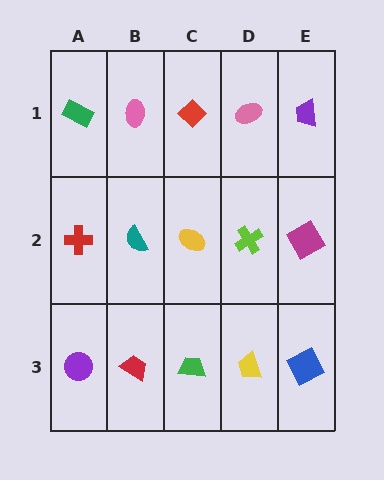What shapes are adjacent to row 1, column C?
A yellow ellipse (row 2, column C), a pink ellipse (row 1, column B), a pink ellipse (row 1, column D).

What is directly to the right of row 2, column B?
A yellow ellipse.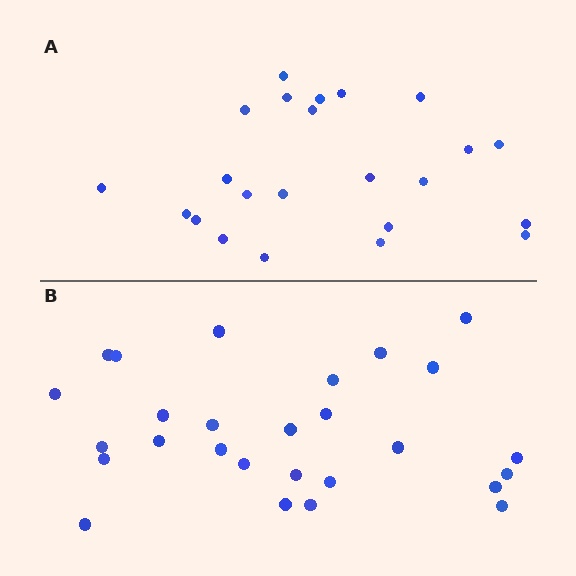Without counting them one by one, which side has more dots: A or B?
Region B (the bottom region) has more dots.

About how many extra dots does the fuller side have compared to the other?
Region B has about 4 more dots than region A.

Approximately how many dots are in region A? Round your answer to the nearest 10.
About 20 dots. (The exact count is 23, which rounds to 20.)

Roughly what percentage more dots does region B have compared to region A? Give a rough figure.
About 15% more.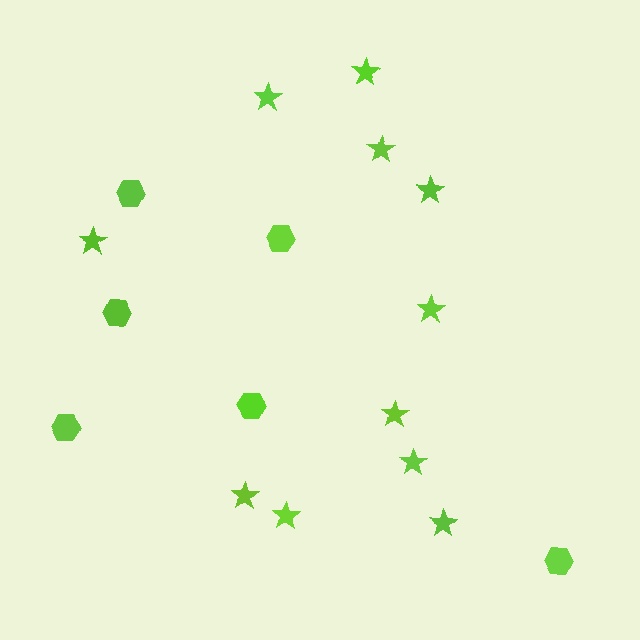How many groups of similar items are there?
There are 2 groups: one group of stars (11) and one group of hexagons (6).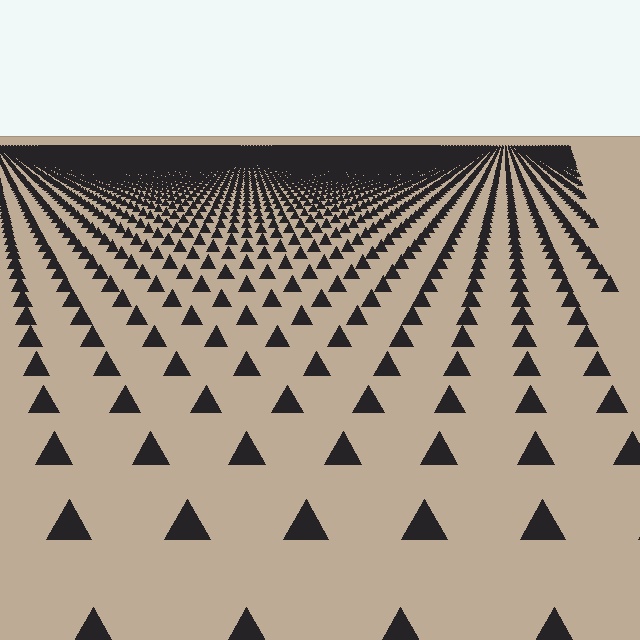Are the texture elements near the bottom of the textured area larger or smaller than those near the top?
Larger. Near the bottom, elements are closer to the viewer and appear at a bigger on-screen size.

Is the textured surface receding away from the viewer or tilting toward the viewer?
The surface is receding away from the viewer. Texture elements get smaller and denser toward the top.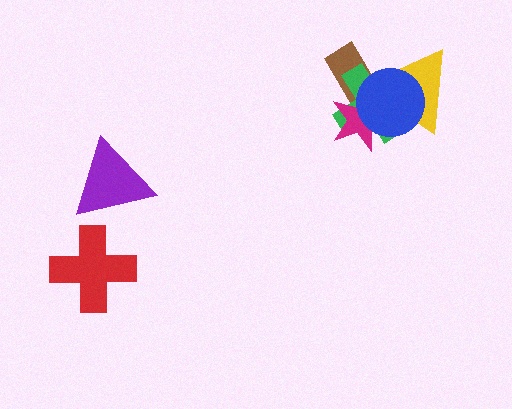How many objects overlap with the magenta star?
4 objects overlap with the magenta star.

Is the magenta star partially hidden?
Yes, it is partially covered by another shape.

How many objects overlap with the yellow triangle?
4 objects overlap with the yellow triangle.